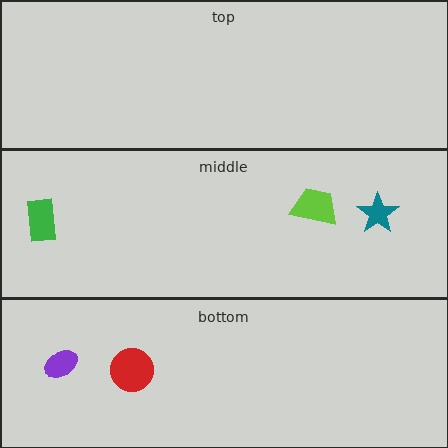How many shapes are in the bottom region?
2.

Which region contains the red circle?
The bottom region.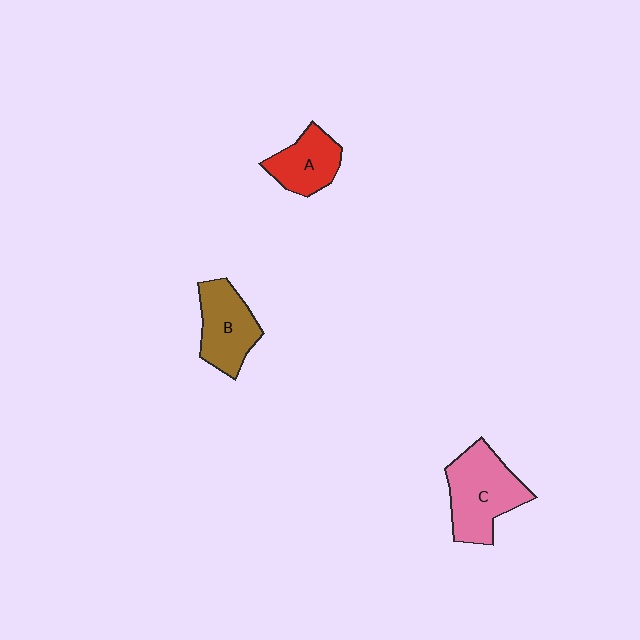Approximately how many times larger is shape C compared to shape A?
Approximately 1.6 times.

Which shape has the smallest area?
Shape A (red).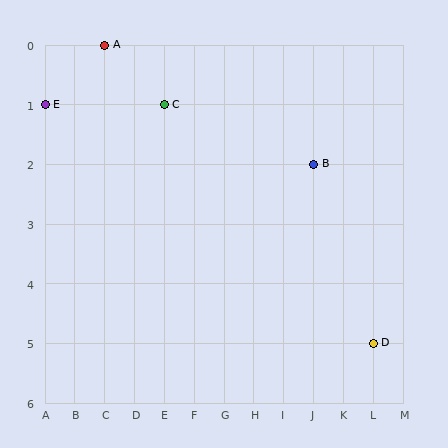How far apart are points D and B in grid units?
Points D and B are 2 columns and 3 rows apart (about 3.6 grid units diagonally).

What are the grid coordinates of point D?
Point D is at grid coordinates (L, 5).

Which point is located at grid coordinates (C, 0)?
Point A is at (C, 0).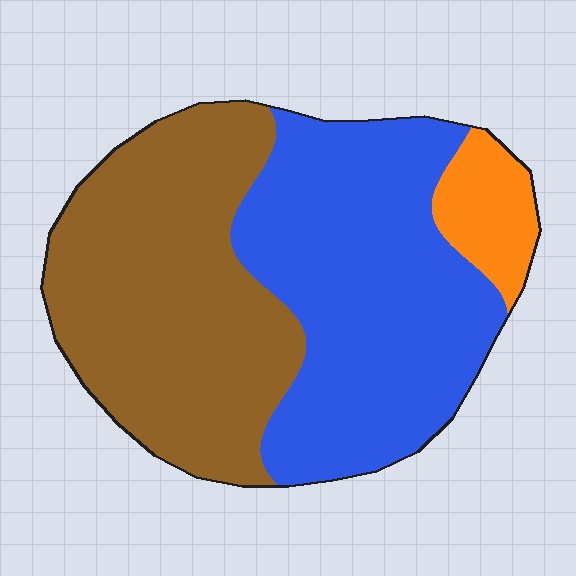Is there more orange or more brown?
Brown.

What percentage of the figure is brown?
Brown takes up between a third and a half of the figure.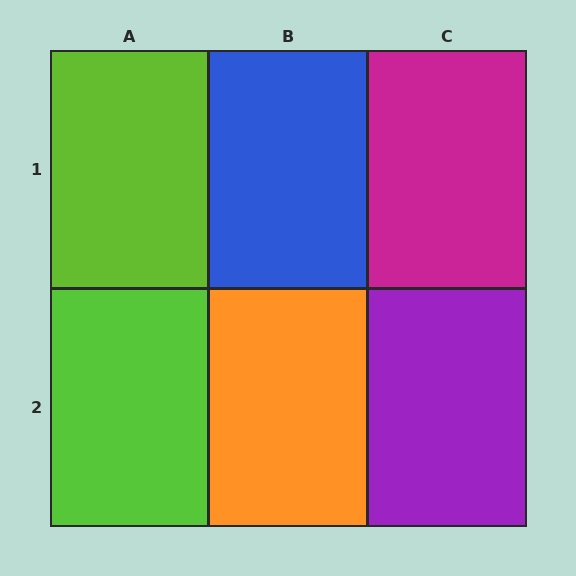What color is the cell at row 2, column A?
Lime.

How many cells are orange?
1 cell is orange.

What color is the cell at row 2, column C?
Purple.